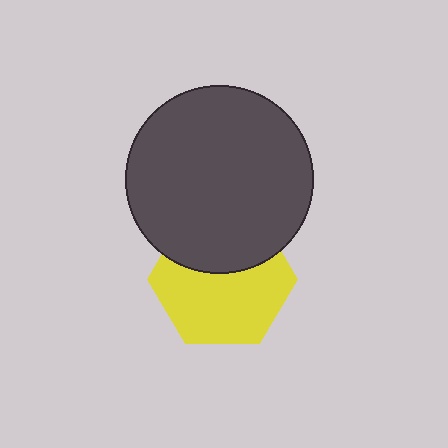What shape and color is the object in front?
The object in front is a dark gray circle.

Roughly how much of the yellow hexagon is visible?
About half of it is visible (roughly 62%).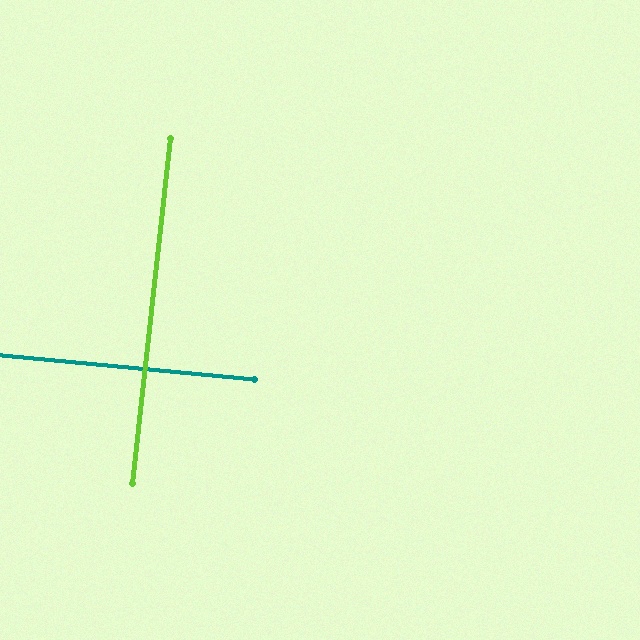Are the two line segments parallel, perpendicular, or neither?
Perpendicular — they meet at approximately 89°.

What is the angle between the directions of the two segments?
Approximately 89 degrees.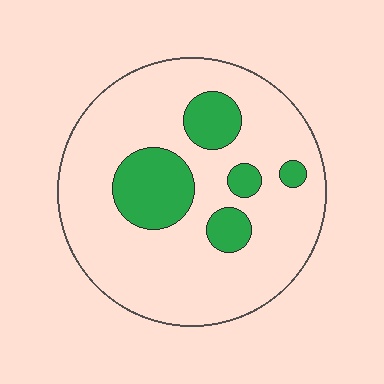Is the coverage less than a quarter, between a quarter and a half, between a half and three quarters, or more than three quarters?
Less than a quarter.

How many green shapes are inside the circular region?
5.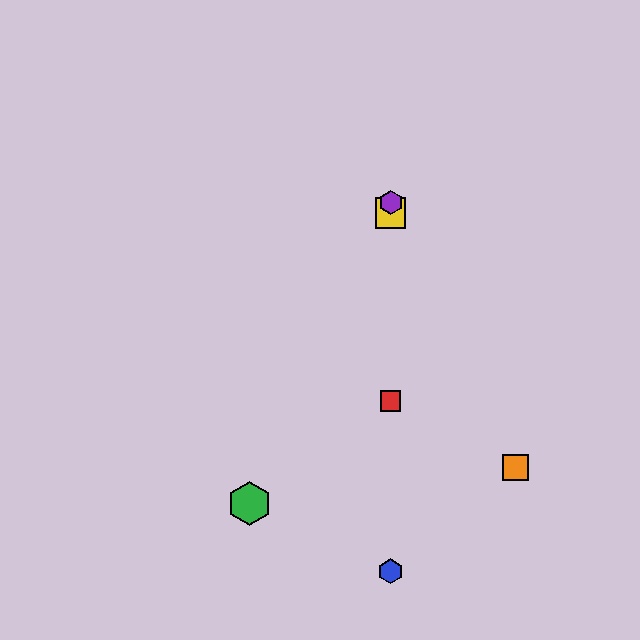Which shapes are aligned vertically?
The red square, the blue hexagon, the yellow square, the purple hexagon are aligned vertically.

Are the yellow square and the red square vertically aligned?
Yes, both are at x≈391.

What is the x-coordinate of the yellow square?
The yellow square is at x≈391.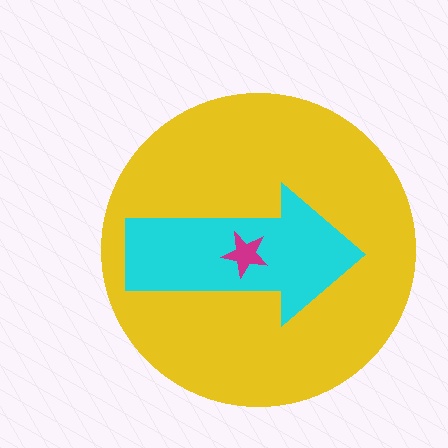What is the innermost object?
The magenta star.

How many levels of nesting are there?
3.